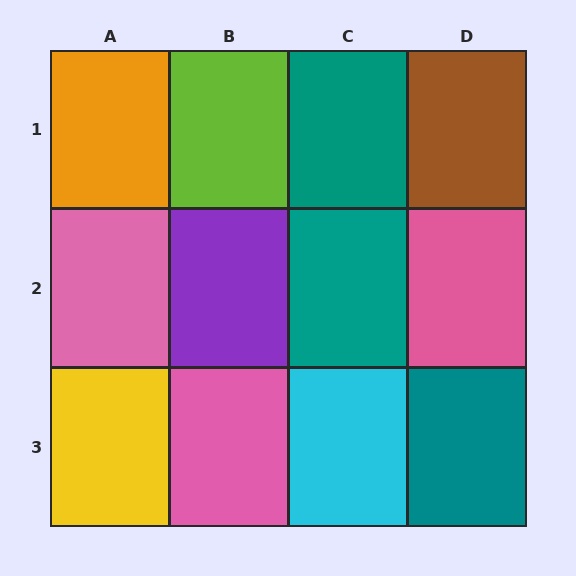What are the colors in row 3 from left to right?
Yellow, pink, cyan, teal.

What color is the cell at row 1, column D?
Brown.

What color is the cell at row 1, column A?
Orange.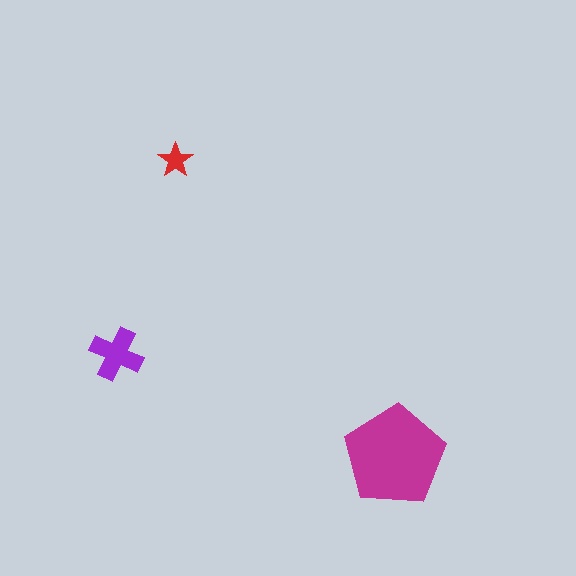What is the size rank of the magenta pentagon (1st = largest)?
1st.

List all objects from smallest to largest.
The red star, the purple cross, the magenta pentagon.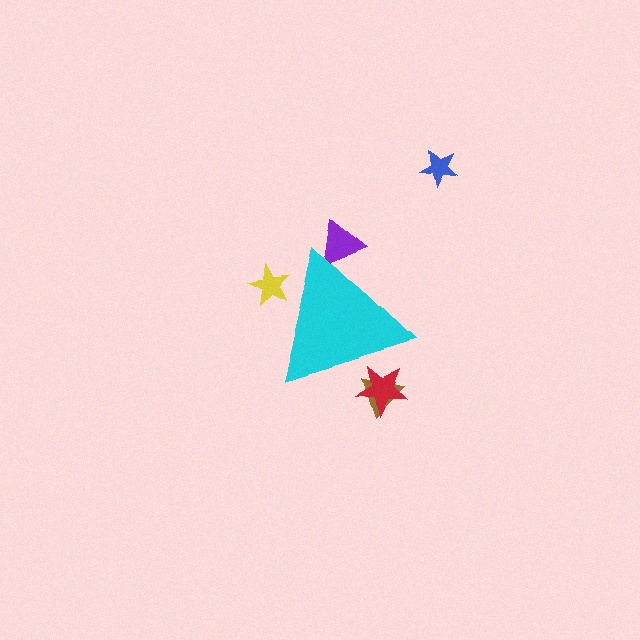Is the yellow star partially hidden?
Yes, the yellow star is partially hidden behind the cyan triangle.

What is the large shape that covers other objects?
A cyan triangle.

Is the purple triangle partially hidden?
Yes, the purple triangle is partially hidden behind the cyan triangle.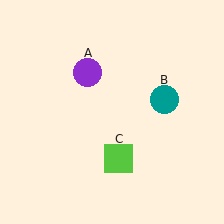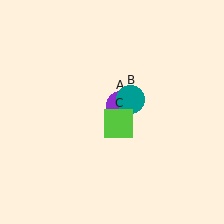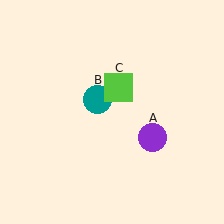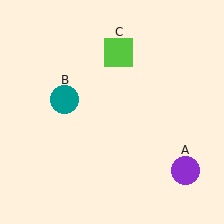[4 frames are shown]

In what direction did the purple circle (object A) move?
The purple circle (object A) moved down and to the right.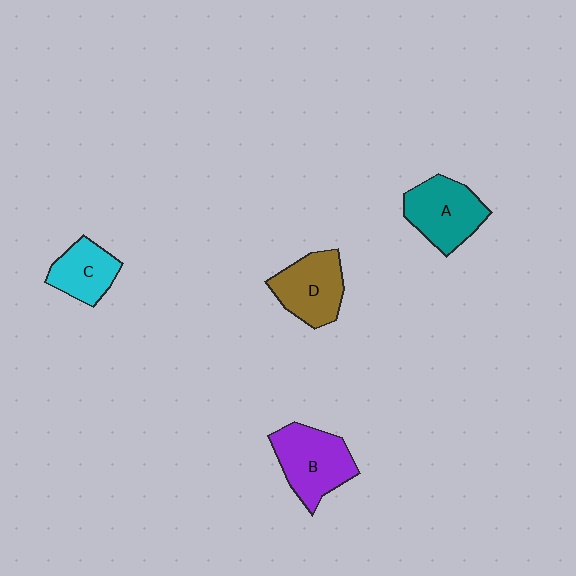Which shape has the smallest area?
Shape C (cyan).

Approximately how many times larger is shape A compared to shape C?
Approximately 1.4 times.